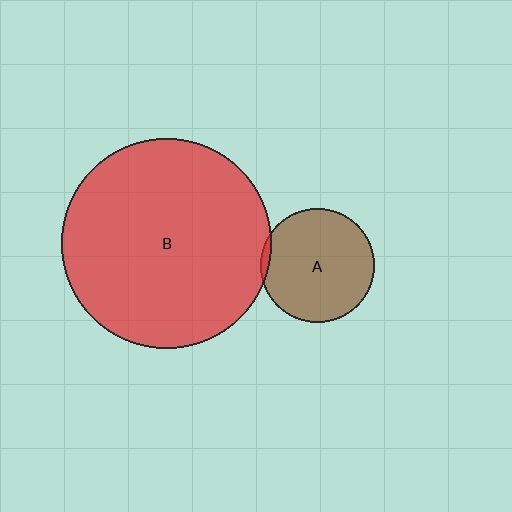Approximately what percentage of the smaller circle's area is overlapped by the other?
Approximately 5%.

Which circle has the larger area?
Circle B (red).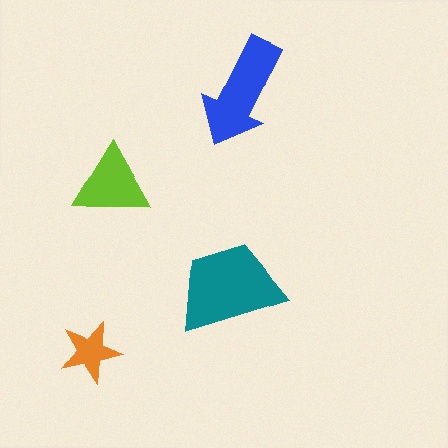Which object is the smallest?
The orange star.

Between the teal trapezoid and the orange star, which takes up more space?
The teal trapezoid.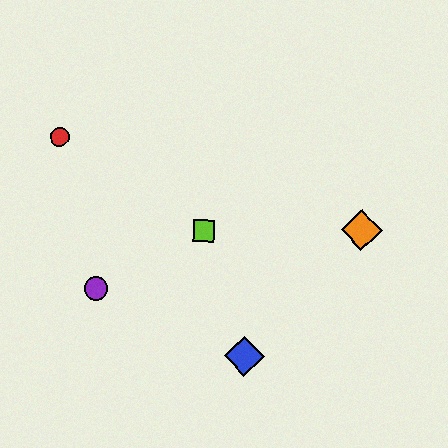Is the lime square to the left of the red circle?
No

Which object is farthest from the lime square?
The red circle is farthest from the lime square.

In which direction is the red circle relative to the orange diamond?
The red circle is to the left of the orange diamond.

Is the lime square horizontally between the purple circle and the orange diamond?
Yes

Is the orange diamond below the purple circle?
No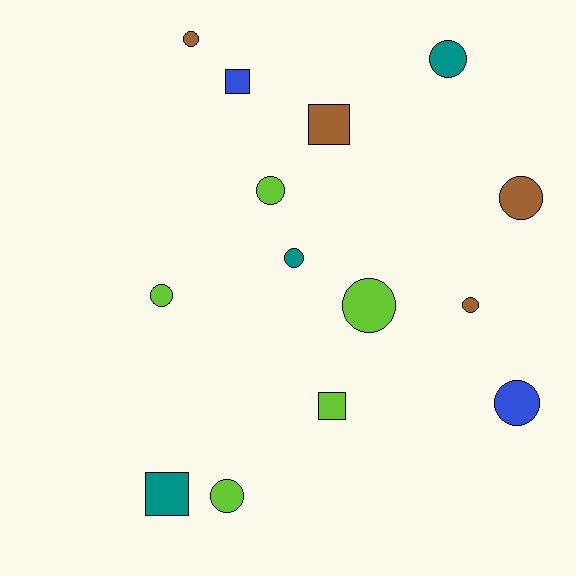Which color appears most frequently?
Lime, with 5 objects.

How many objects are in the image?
There are 14 objects.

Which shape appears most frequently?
Circle, with 10 objects.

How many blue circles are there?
There is 1 blue circle.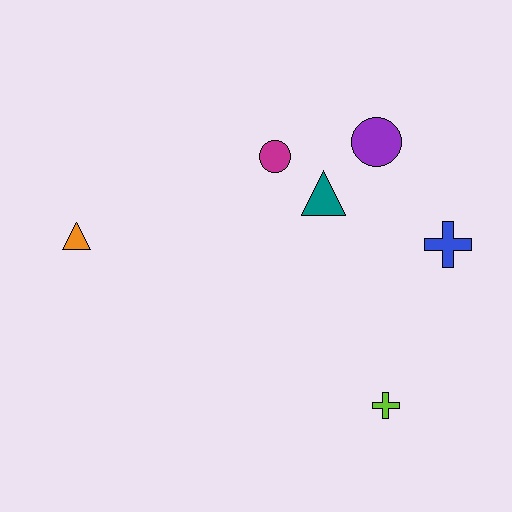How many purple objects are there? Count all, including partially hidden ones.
There is 1 purple object.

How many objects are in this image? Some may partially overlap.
There are 6 objects.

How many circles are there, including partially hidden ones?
There are 2 circles.